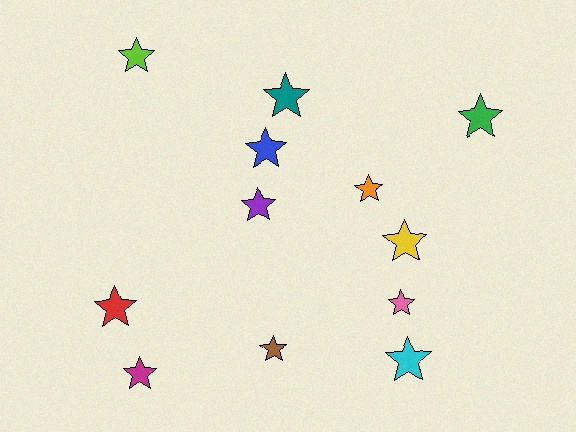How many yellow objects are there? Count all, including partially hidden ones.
There is 1 yellow object.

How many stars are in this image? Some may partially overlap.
There are 12 stars.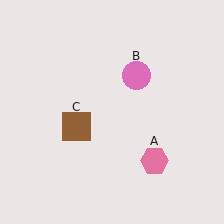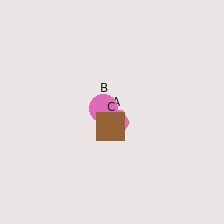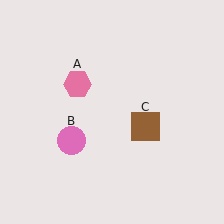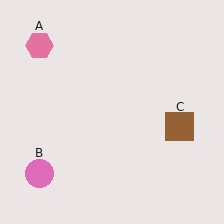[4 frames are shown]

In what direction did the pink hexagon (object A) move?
The pink hexagon (object A) moved up and to the left.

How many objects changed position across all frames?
3 objects changed position: pink hexagon (object A), pink circle (object B), brown square (object C).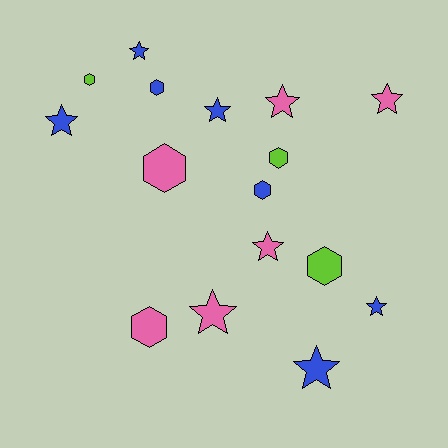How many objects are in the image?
There are 16 objects.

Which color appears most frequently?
Blue, with 7 objects.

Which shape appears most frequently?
Star, with 9 objects.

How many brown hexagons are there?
There are no brown hexagons.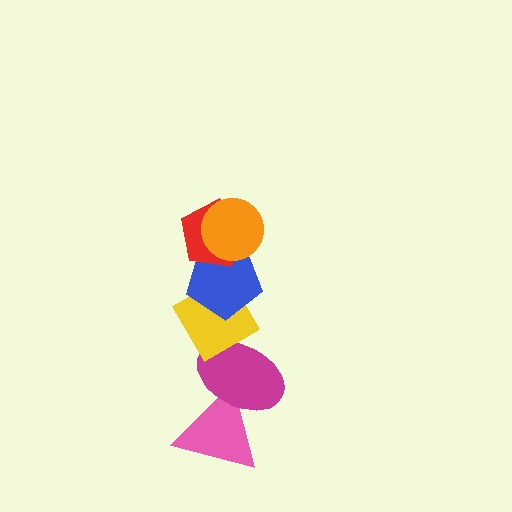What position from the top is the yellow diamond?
The yellow diamond is 4th from the top.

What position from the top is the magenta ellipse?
The magenta ellipse is 5th from the top.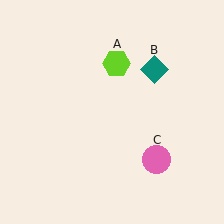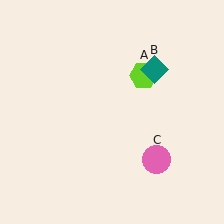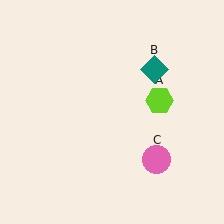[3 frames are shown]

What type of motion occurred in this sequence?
The lime hexagon (object A) rotated clockwise around the center of the scene.